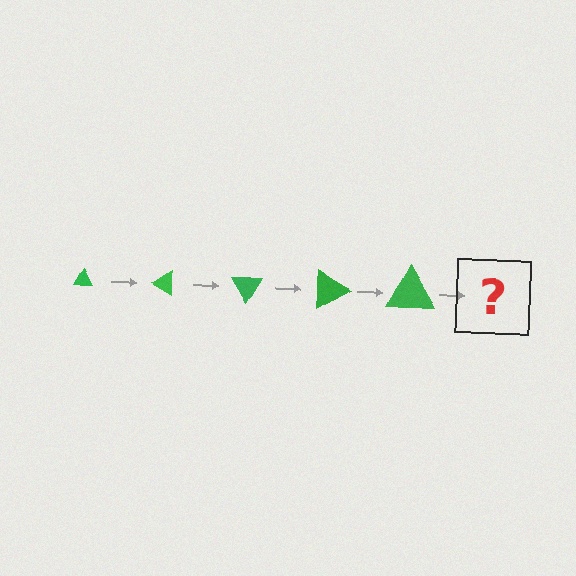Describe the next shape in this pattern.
It should be a triangle, larger than the previous one and rotated 150 degrees from the start.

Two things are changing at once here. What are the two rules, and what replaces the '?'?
The two rules are that the triangle grows larger each step and it rotates 30 degrees each step. The '?' should be a triangle, larger than the previous one and rotated 150 degrees from the start.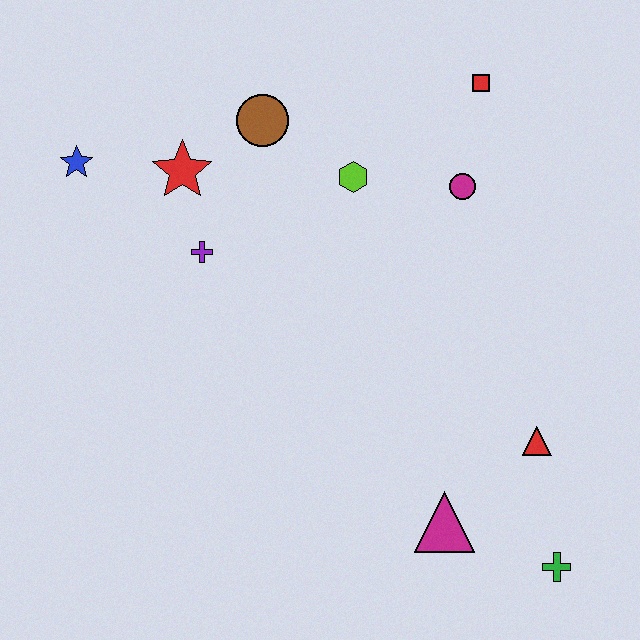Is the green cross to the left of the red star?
No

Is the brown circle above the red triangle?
Yes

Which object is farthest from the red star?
The green cross is farthest from the red star.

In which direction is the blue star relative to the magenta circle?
The blue star is to the left of the magenta circle.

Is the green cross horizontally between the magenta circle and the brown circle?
No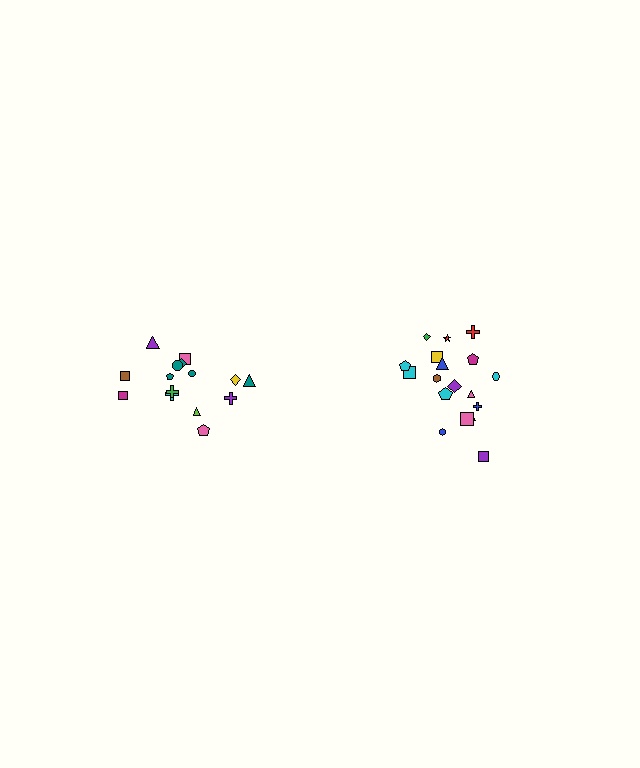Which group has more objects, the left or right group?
The right group.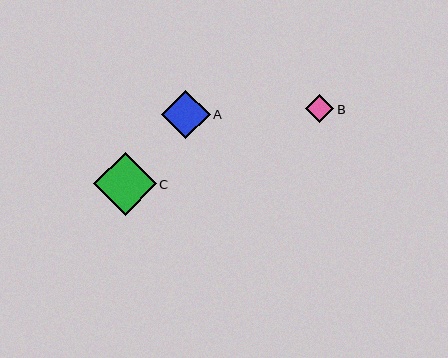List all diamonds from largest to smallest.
From largest to smallest: C, A, B.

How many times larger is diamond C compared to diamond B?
Diamond C is approximately 2.2 times the size of diamond B.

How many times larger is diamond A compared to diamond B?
Diamond A is approximately 1.7 times the size of diamond B.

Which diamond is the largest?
Diamond C is the largest with a size of approximately 62 pixels.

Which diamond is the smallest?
Diamond B is the smallest with a size of approximately 28 pixels.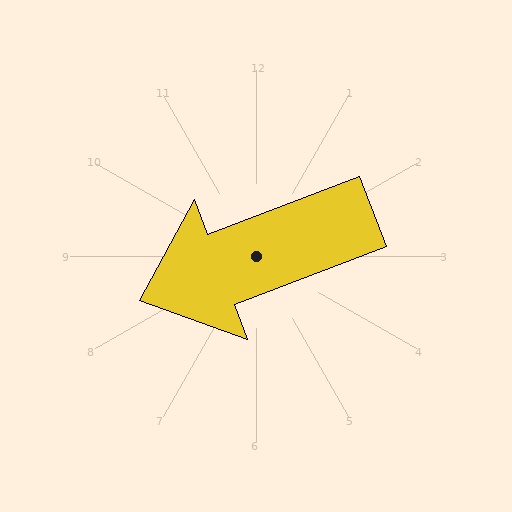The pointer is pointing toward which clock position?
Roughly 8 o'clock.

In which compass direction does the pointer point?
West.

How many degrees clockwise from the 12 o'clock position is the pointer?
Approximately 249 degrees.